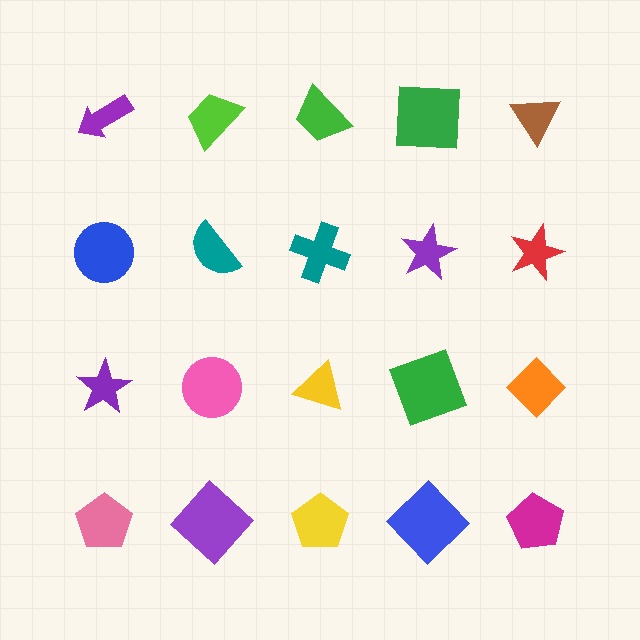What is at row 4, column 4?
A blue diamond.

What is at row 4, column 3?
A yellow pentagon.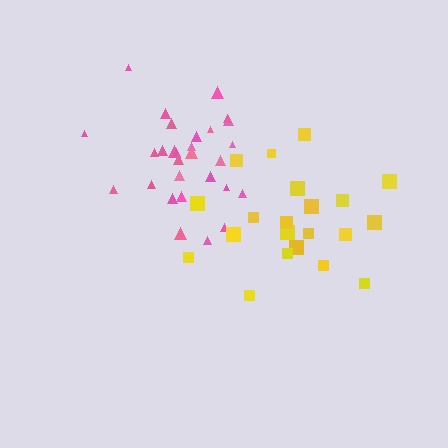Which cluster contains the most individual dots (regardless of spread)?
Pink (29).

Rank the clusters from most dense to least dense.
pink, yellow.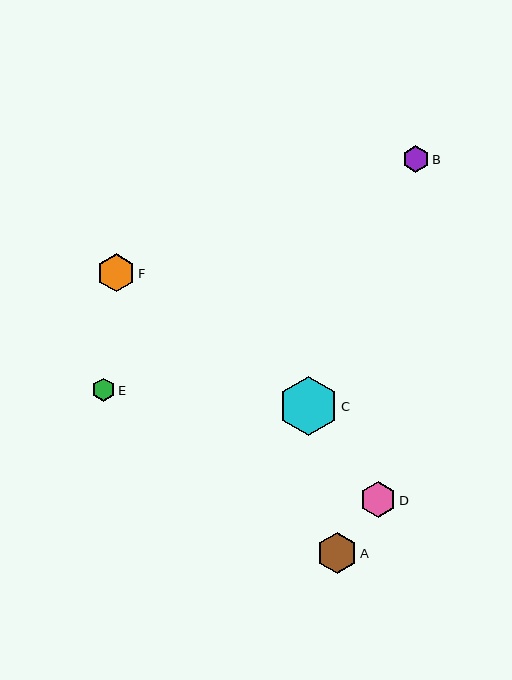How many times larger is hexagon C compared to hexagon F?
Hexagon C is approximately 1.6 times the size of hexagon F.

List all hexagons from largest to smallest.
From largest to smallest: C, A, F, D, B, E.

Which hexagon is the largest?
Hexagon C is the largest with a size of approximately 59 pixels.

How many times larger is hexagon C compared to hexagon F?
Hexagon C is approximately 1.6 times the size of hexagon F.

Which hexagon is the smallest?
Hexagon E is the smallest with a size of approximately 23 pixels.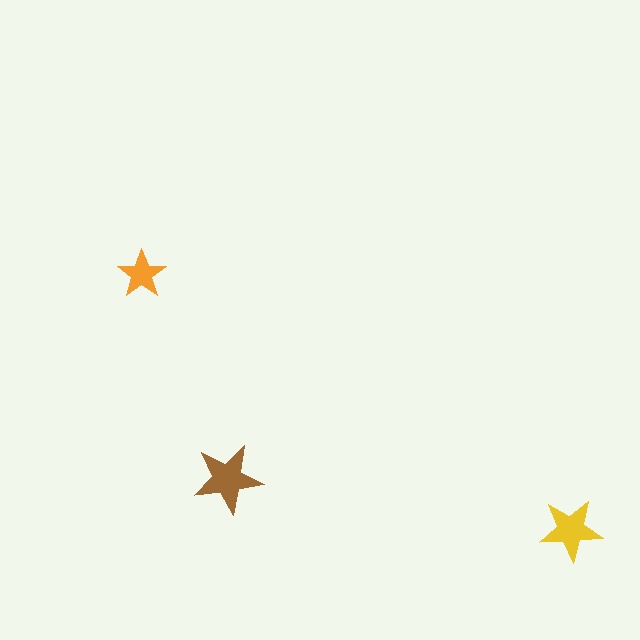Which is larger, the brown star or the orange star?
The brown one.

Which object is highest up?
The orange star is topmost.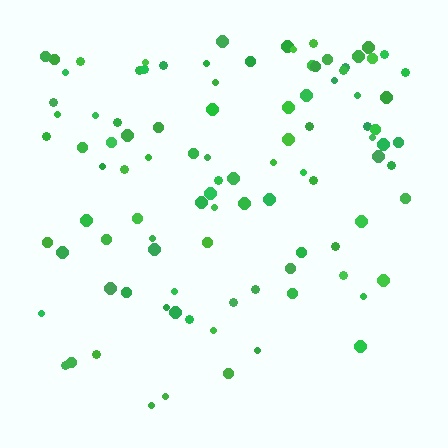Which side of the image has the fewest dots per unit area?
The bottom.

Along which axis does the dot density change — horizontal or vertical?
Vertical.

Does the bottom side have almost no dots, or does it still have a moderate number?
Still a moderate number, just noticeably fewer than the top.